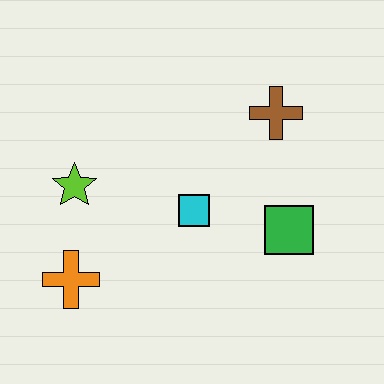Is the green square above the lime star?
No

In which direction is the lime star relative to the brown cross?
The lime star is to the left of the brown cross.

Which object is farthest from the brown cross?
The orange cross is farthest from the brown cross.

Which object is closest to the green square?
The cyan square is closest to the green square.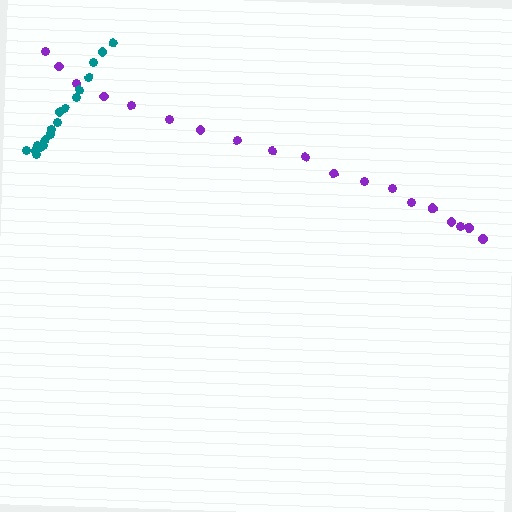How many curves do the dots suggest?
There are 2 distinct paths.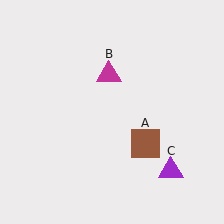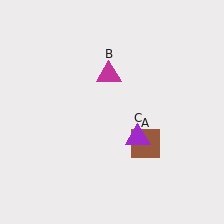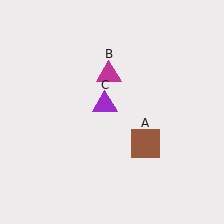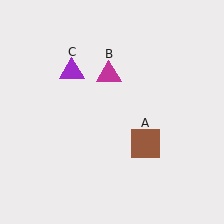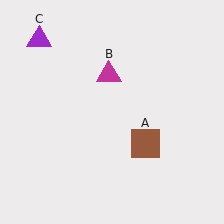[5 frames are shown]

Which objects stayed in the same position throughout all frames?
Brown square (object A) and magenta triangle (object B) remained stationary.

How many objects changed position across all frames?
1 object changed position: purple triangle (object C).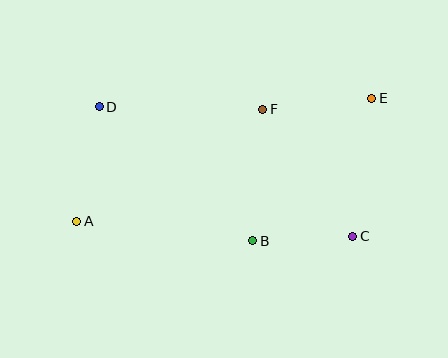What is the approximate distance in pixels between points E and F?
The distance between E and F is approximately 110 pixels.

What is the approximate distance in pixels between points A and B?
The distance between A and B is approximately 177 pixels.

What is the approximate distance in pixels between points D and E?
The distance between D and E is approximately 273 pixels.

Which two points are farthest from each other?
Points A and E are farthest from each other.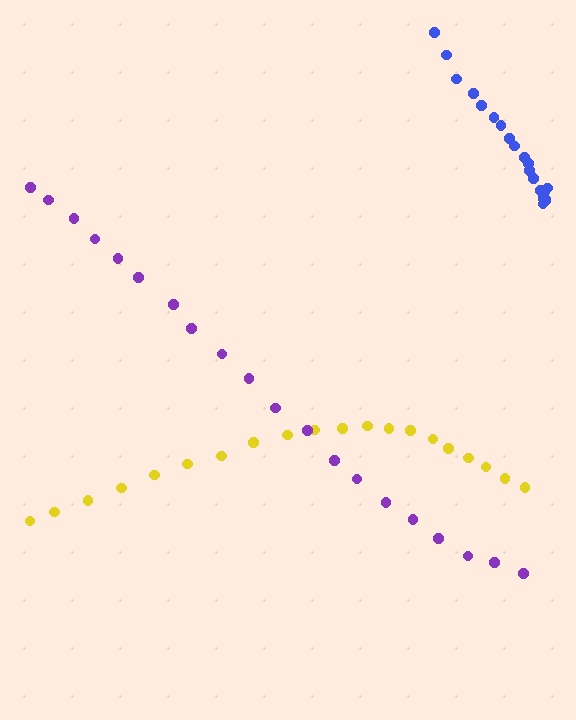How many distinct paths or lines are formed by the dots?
There are 3 distinct paths.